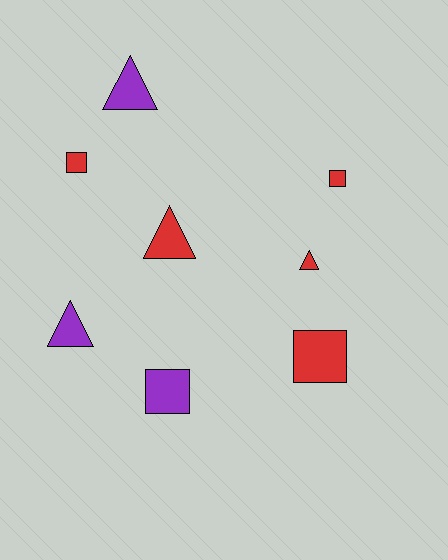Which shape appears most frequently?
Square, with 4 objects.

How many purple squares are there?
There is 1 purple square.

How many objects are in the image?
There are 8 objects.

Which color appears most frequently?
Red, with 5 objects.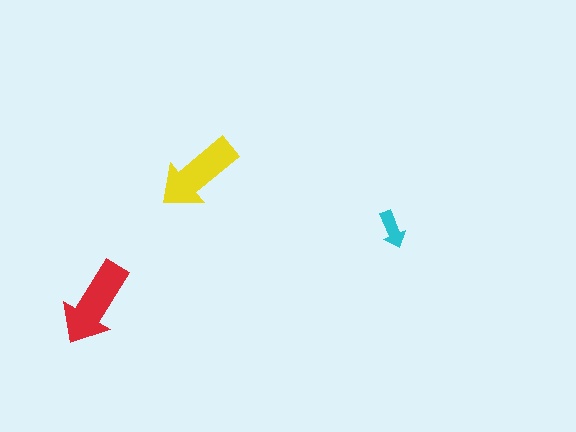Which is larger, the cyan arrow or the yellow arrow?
The yellow one.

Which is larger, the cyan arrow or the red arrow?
The red one.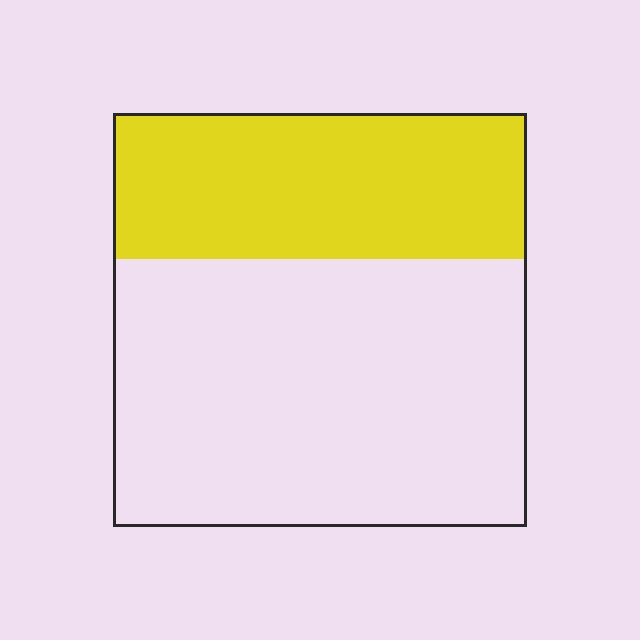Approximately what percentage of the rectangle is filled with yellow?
Approximately 35%.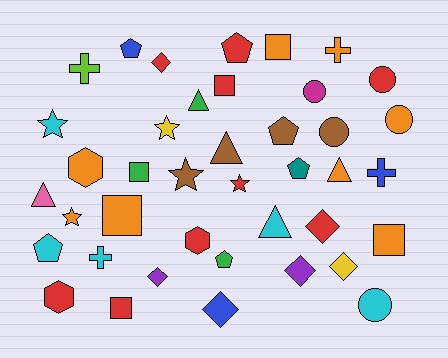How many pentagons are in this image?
There are 6 pentagons.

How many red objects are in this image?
There are 9 red objects.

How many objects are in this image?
There are 40 objects.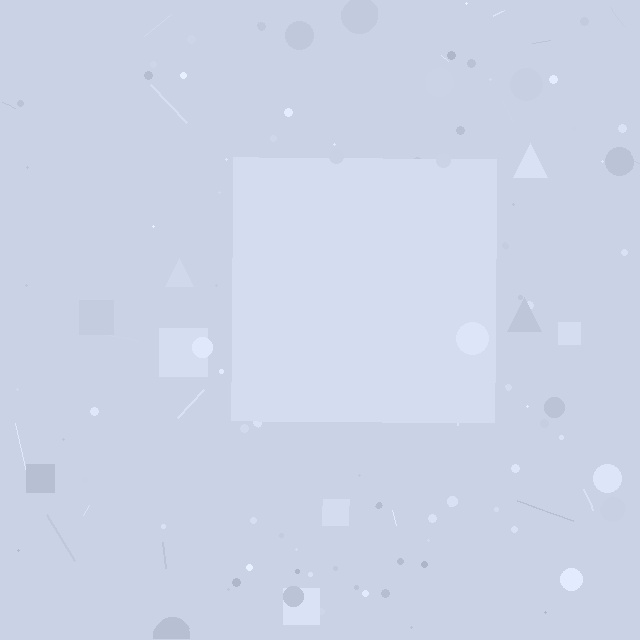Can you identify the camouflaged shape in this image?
The camouflaged shape is a square.